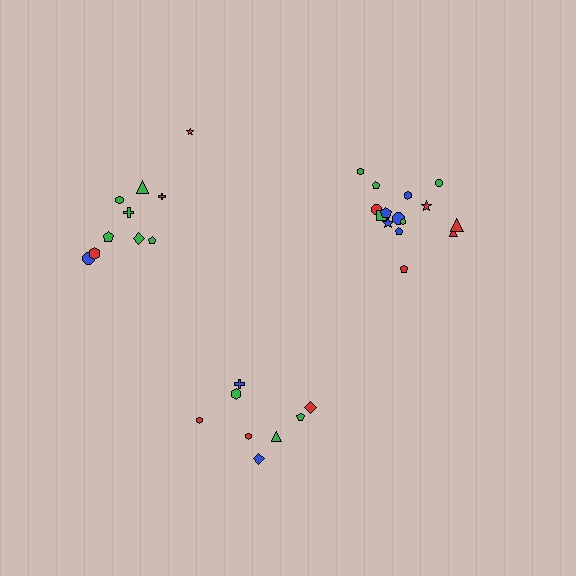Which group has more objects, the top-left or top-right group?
The top-right group.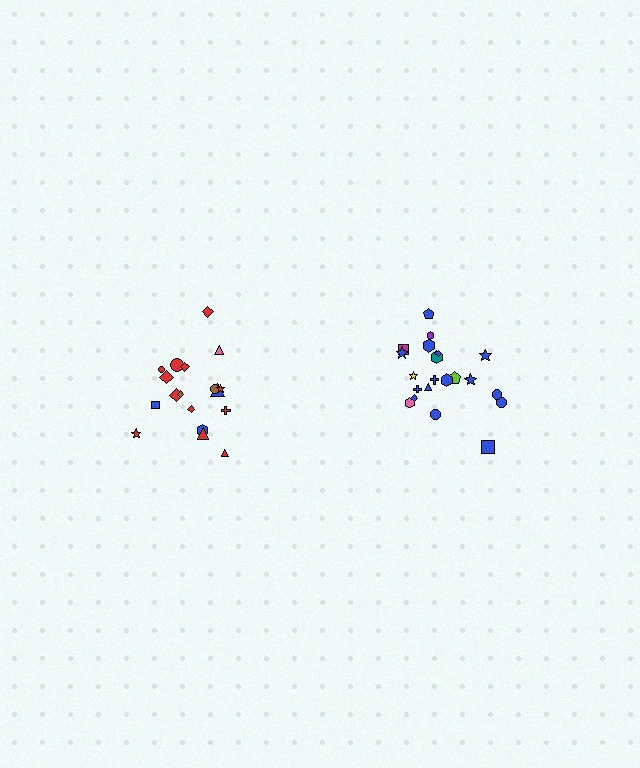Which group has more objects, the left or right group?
The right group.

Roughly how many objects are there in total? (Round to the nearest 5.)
Roughly 40 objects in total.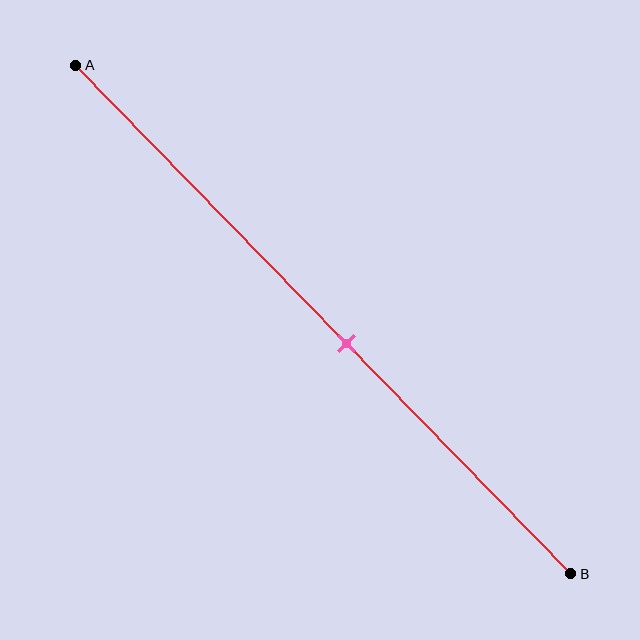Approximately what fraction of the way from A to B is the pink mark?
The pink mark is approximately 55% of the way from A to B.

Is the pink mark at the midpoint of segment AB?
No, the mark is at about 55% from A, not at the 50% midpoint.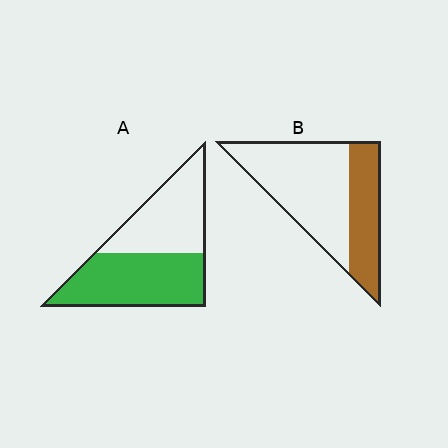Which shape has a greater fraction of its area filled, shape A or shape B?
Shape A.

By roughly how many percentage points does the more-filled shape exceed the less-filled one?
By roughly 20 percentage points (A over B).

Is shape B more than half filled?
No.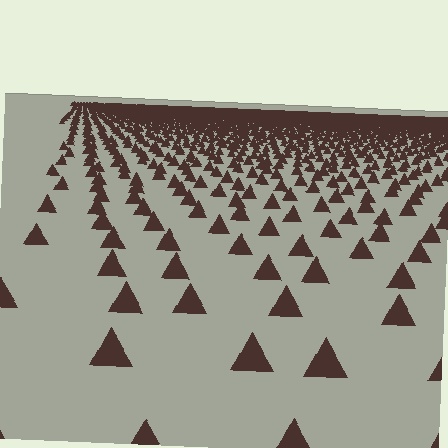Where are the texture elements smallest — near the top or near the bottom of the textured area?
Near the top.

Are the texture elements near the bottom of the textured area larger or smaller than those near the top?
Larger. Near the bottom, elements are closer to the viewer and appear at a bigger on-screen size.